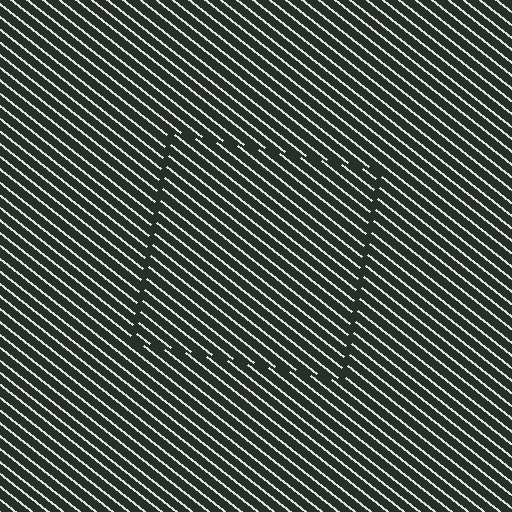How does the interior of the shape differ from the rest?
The interior of the shape contains the same grating, shifted by half a period — the contour is defined by the phase discontinuity where line-ends from the inner and outer gratings abut.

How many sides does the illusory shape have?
4 sides — the line-ends trace a square.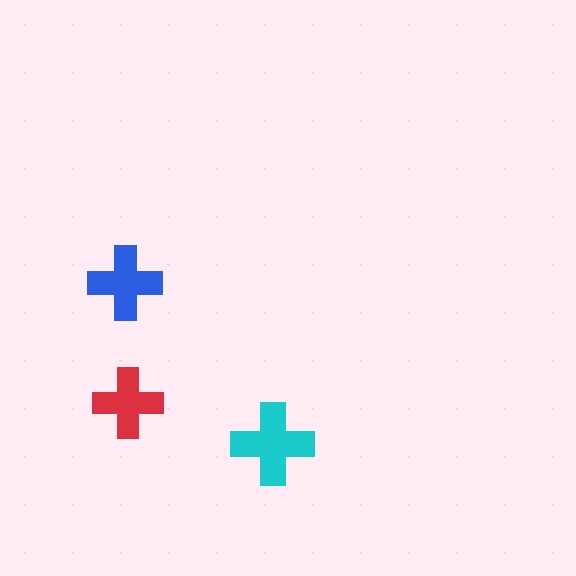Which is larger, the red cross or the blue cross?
The blue one.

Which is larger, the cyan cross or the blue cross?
The cyan one.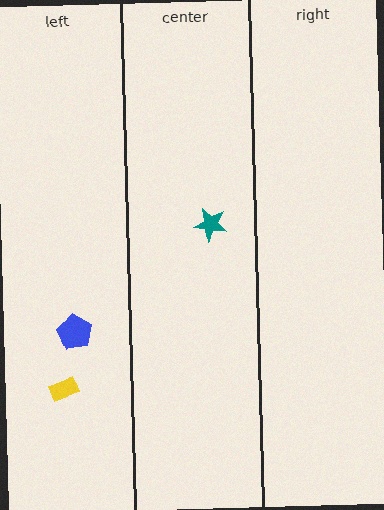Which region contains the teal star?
The center region.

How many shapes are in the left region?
2.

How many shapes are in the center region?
1.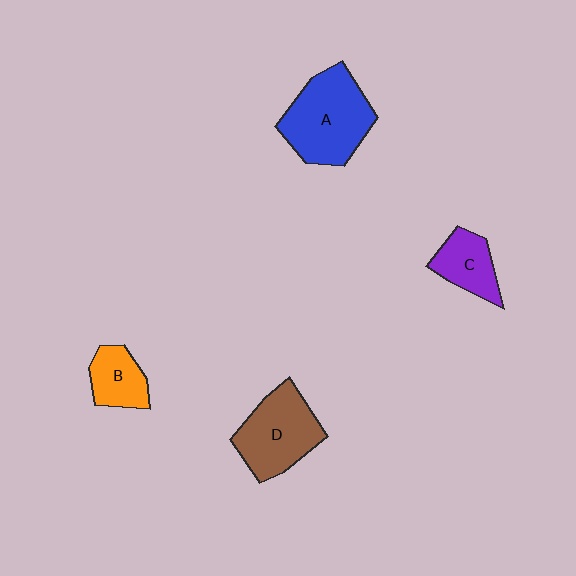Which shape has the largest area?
Shape A (blue).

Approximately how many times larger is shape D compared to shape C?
Approximately 1.7 times.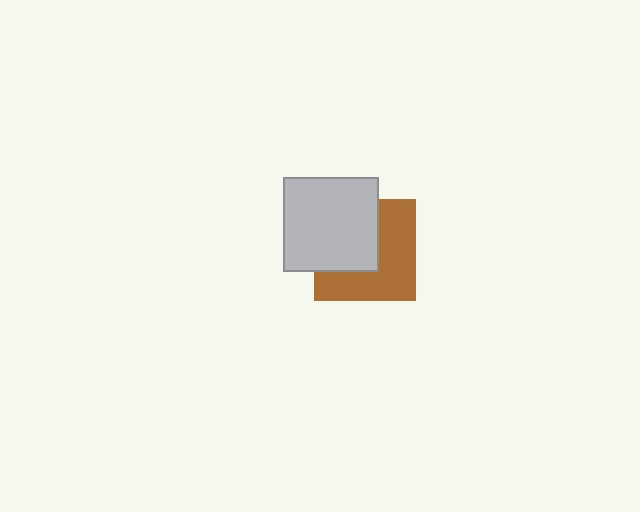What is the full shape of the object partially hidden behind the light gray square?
The partially hidden object is a brown square.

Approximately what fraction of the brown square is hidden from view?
Roughly 46% of the brown square is hidden behind the light gray square.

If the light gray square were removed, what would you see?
You would see the complete brown square.